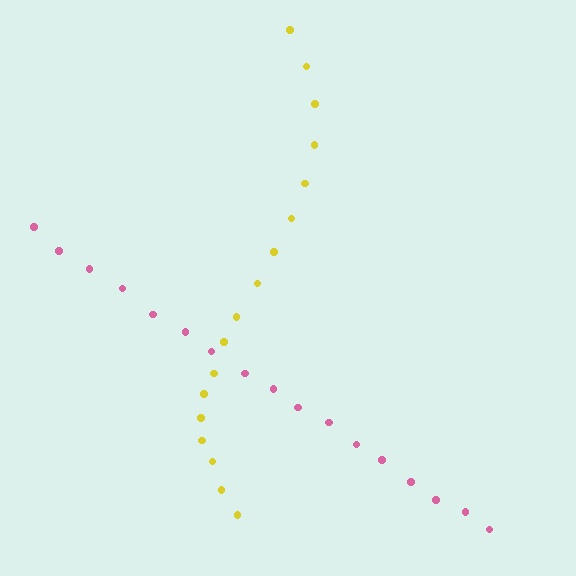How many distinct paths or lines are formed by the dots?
There are 2 distinct paths.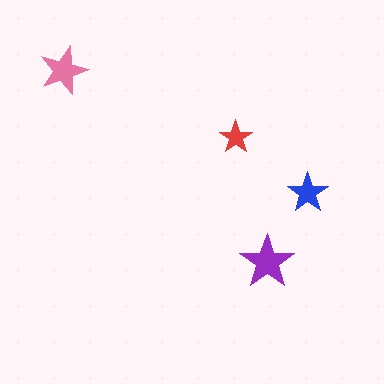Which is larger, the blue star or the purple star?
The purple one.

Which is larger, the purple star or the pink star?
The purple one.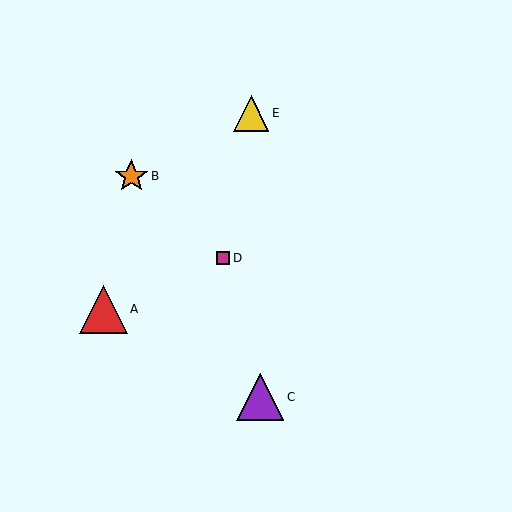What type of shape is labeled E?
Shape E is a yellow triangle.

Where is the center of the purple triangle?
The center of the purple triangle is at (260, 397).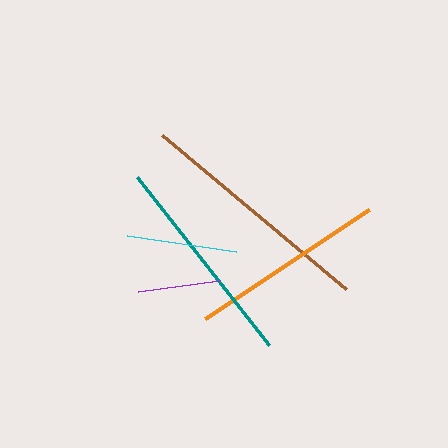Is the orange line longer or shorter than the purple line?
The orange line is longer than the purple line.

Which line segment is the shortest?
The purple line is the shortest at approximately 81 pixels.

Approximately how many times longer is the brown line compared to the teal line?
The brown line is approximately 1.1 times the length of the teal line.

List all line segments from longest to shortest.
From longest to shortest: brown, teal, orange, cyan, purple.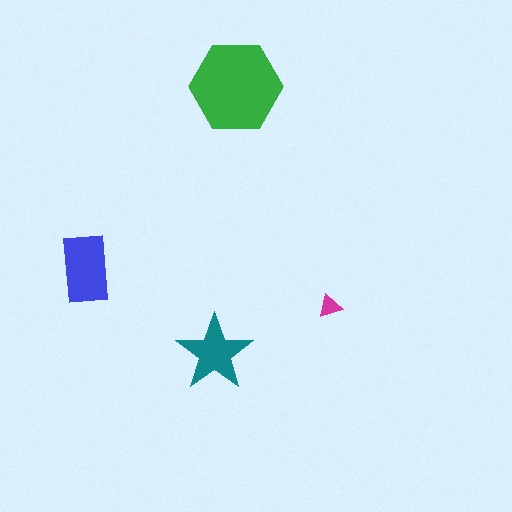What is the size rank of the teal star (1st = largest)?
3rd.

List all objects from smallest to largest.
The magenta triangle, the teal star, the blue rectangle, the green hexagon.